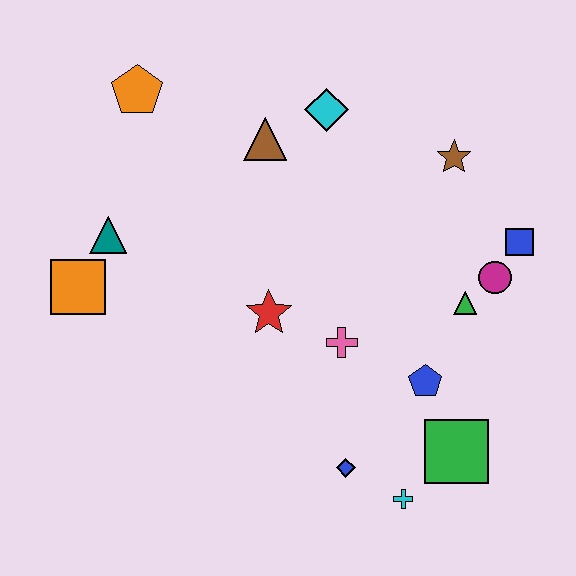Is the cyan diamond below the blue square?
No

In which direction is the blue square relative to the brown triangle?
The blue square is to the right of the brown triangle.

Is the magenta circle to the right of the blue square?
No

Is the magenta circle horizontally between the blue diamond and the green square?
No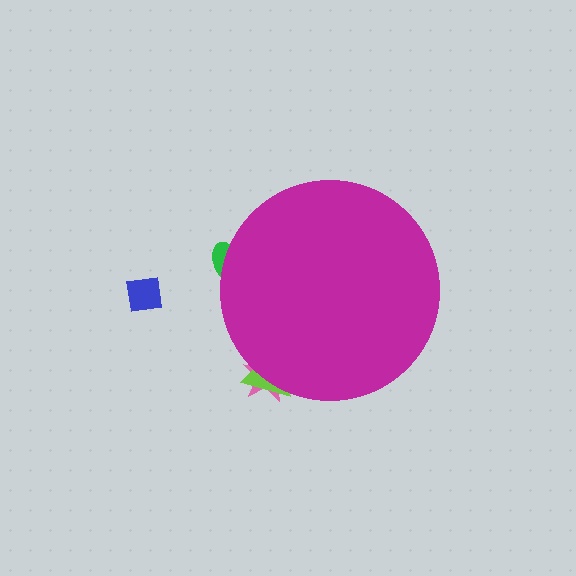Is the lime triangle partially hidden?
Yes, the lime triangle is partially hidden behind the magenta circle.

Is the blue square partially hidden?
No, the blue square is fully visible.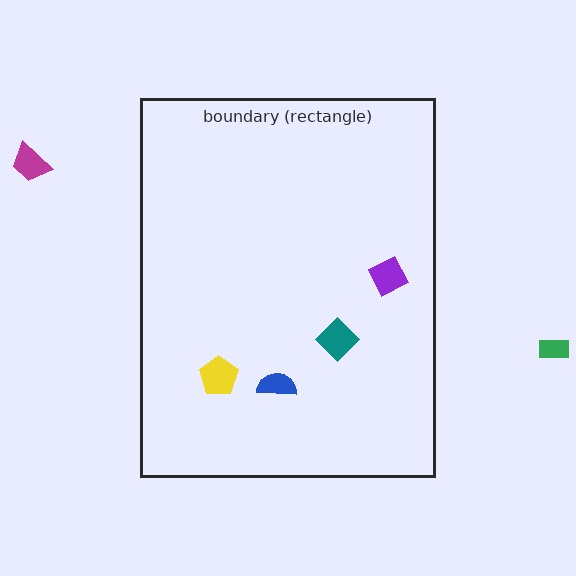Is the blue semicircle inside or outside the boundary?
Inside.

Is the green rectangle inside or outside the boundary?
Outside.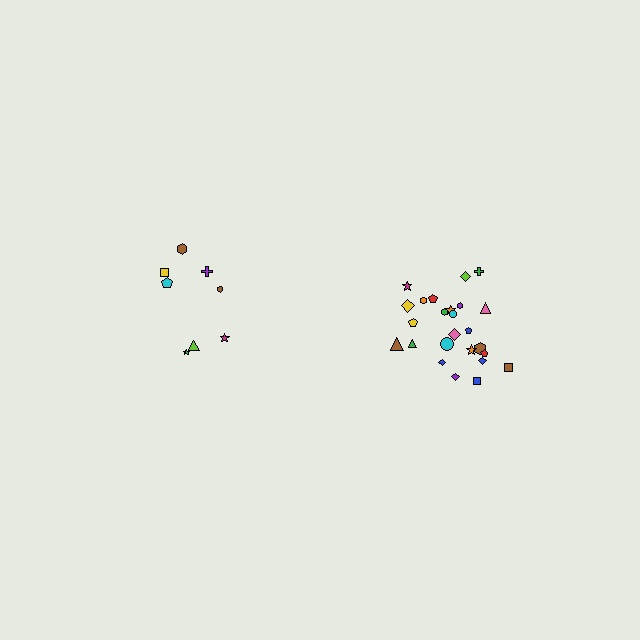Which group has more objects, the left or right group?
The right group.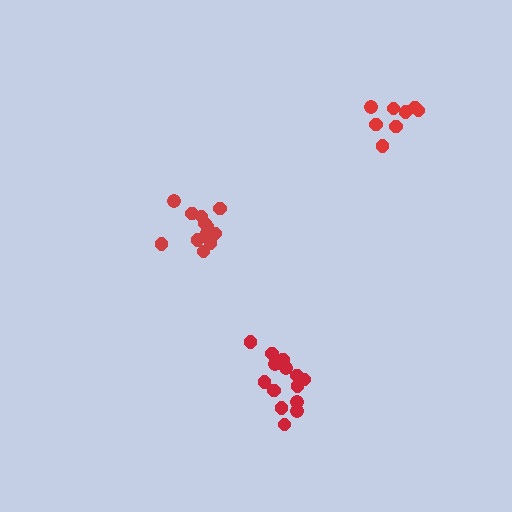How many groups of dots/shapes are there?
There are 3 groups.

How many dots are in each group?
Group 1: 12 dots, Group 2: 8 dots, Group 3: 14 dots (34 total).